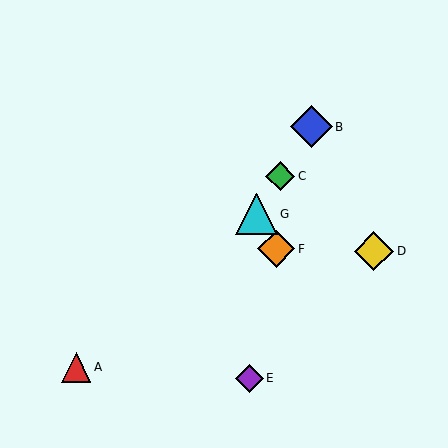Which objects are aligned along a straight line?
Objects B, C, G are aligned along a straight line.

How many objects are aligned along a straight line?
3 objects (B, C, G) are aligned along a straight line.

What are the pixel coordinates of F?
Object F is at (276, 249).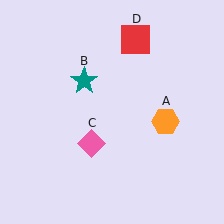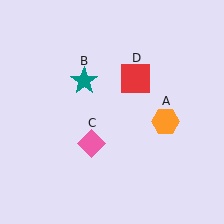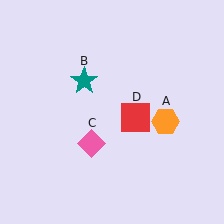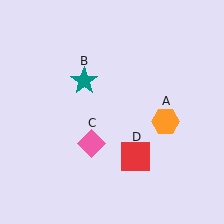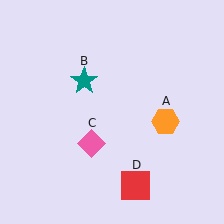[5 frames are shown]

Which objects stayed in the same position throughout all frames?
Orange hexagon (object A) and teal star (object B) and pink diamond (object C) remained stationary.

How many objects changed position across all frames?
1 object changed position: red square (object D).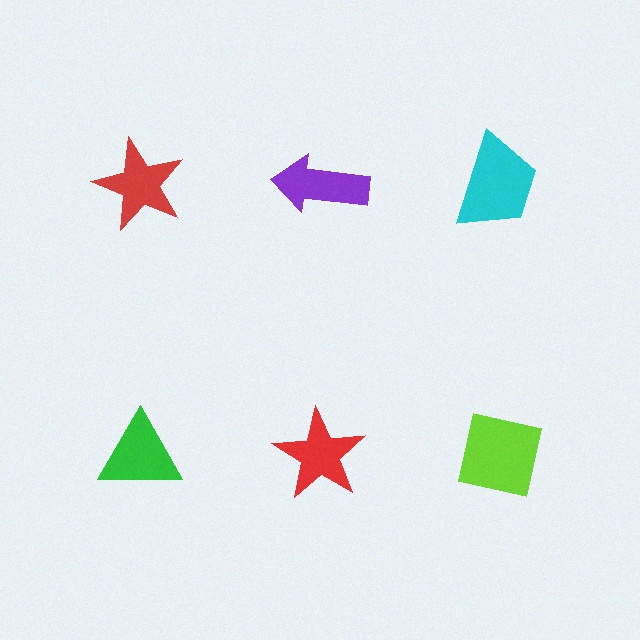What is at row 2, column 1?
A green triangle.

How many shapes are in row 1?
3 shapes.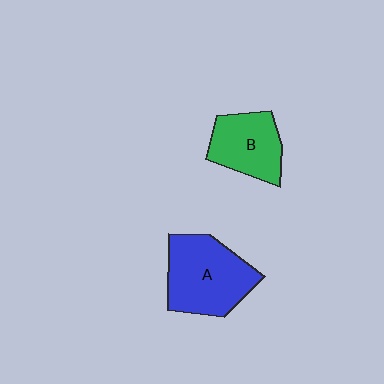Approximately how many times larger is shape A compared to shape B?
Approximately 1.4 times.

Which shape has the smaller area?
Shape B (green).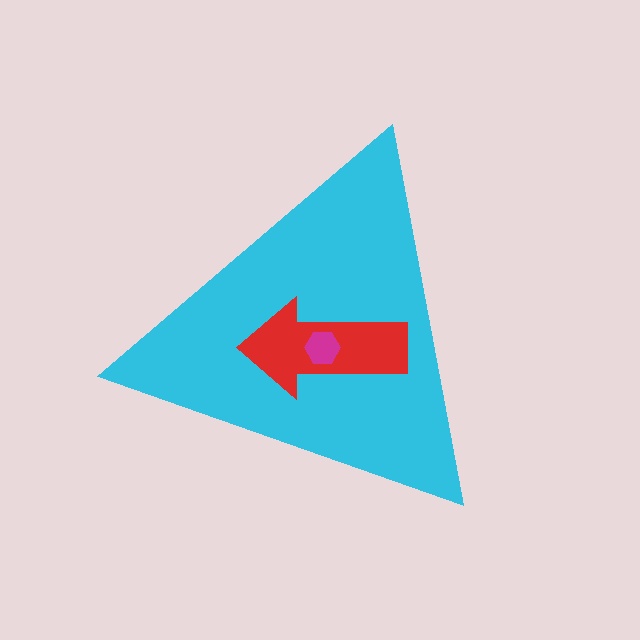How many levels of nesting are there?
3.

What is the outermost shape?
The cyan triangle.